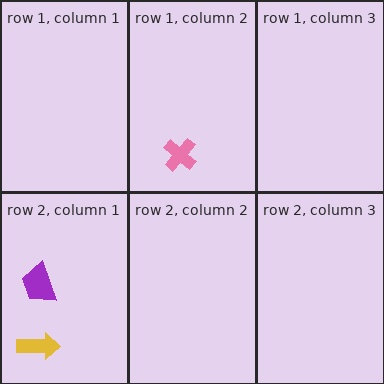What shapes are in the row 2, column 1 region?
The purple trapezoid, the yellow arrow.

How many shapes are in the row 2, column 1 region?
2.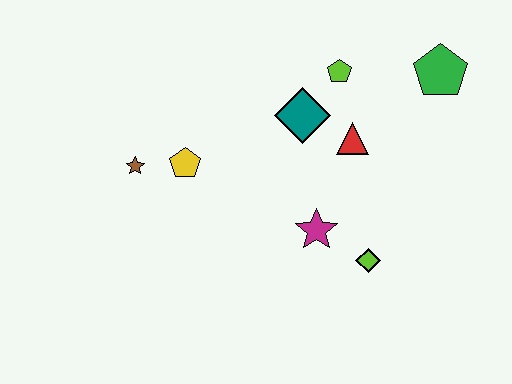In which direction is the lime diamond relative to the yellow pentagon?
The lime diamond is to the right of the yellow pentagon.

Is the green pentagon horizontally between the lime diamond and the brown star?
No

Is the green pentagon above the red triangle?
Yes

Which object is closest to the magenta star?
The lime diamond is closest to the magenta star.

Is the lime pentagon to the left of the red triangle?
Yes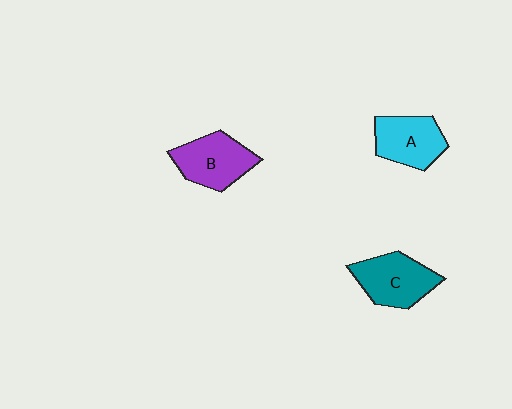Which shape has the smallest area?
Shape A (cyan).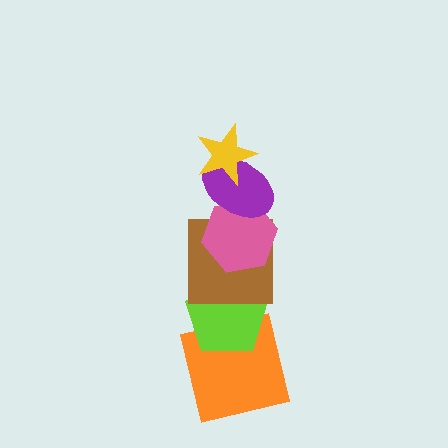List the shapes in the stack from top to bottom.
From top to bottom: the yellow star, the purple ellipse, the pink hexagon, the brown square, the lime pentagon, the orange square.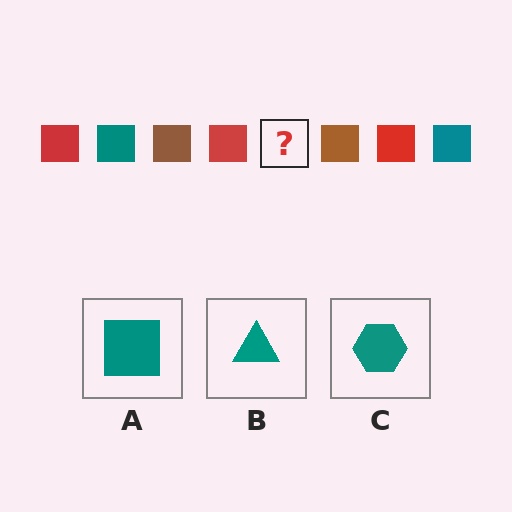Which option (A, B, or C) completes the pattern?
A.